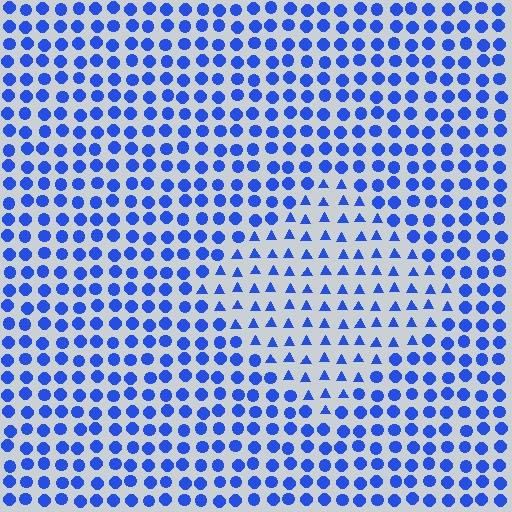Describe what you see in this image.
The image is filled with small blue elements arranged in a uniform grid. A diamond-shaped region contains triangles, while the surrounding area contains circles. The boundary is defined purely by the change in element shape.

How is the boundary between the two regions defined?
The boundary is defined by a change in element shape: triangles inside vs. circles outside. All elements share the same color and spacing.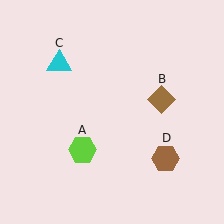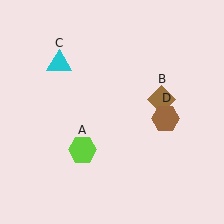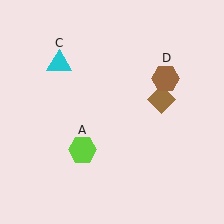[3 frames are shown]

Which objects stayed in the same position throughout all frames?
Lime hexagon (object A) and brown diamond (object B) and cyan triangle (object C) remained stationary.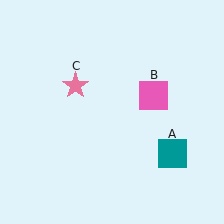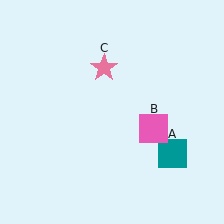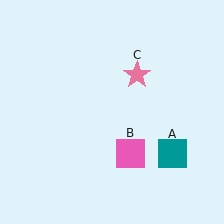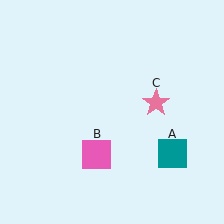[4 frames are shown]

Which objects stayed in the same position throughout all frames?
Teal square (object A) remained stationary.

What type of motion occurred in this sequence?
The pink square (object B), pink star (object C) rotated clockwise around the center of the scene.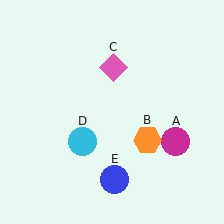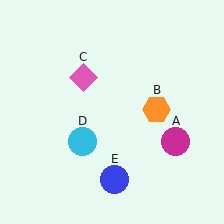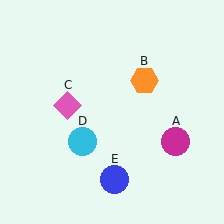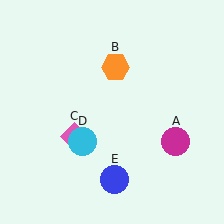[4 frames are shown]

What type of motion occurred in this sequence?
The orange hexagon (object B), pink diamond (object C) rotated counterclockwise around the center of the scene.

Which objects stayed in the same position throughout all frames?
Magenta circle (object A) and cyan circle (object D) and blue circle (object E) remained stationary.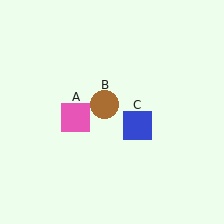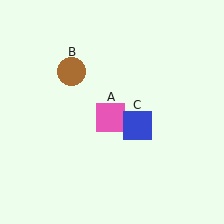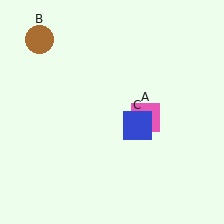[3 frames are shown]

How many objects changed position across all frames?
2 objects changed position: pink square (object A), brown circle (object B).